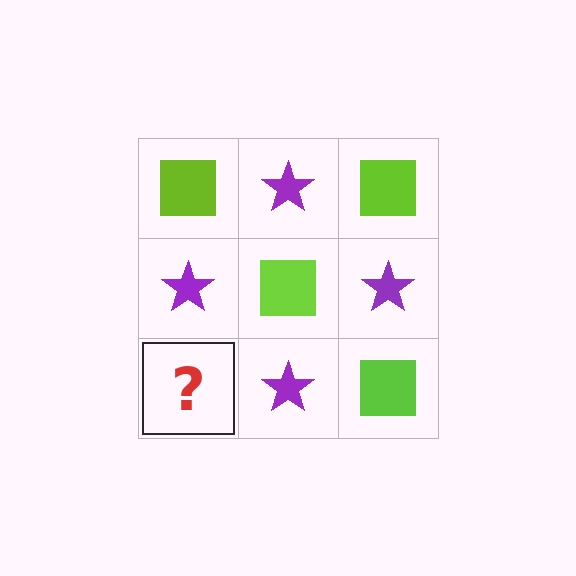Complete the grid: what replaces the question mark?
The question mark should be replaced with a lime square.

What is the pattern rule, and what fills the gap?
The rule is that it alternates lime square and purple star in a checkerboard pattern. The gap should be filled with a lime square.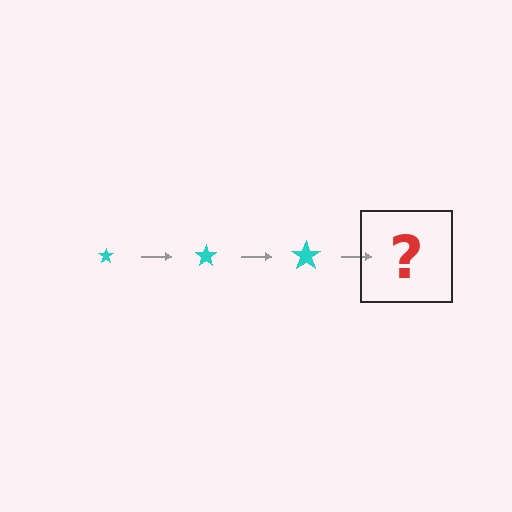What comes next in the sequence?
The next element should be a cyan star, larger than the previous one.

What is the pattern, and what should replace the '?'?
The pattern is that the star gets progressively larger each step. The '?' should be a cyan star, larger than the previous one.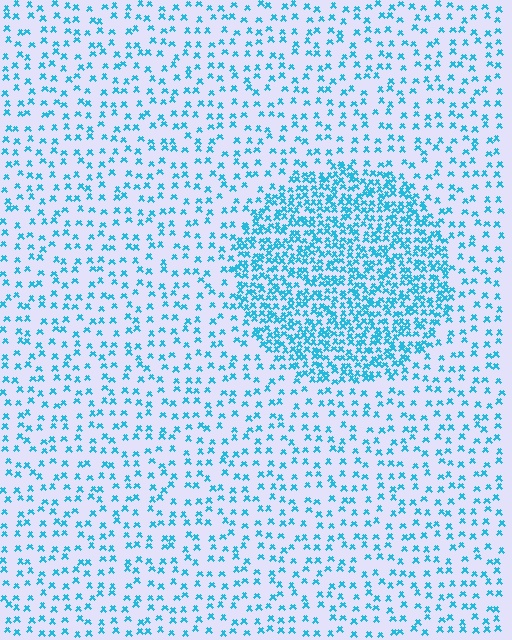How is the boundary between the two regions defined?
The boundary is defined by a change in element density (approximately 2.7x ratio). All elements are the same color, size, and shape.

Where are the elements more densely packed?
The elements are more densely packed inside the circle boundary.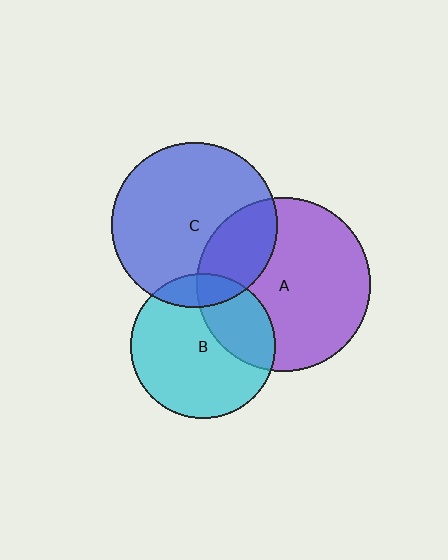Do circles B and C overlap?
Yes.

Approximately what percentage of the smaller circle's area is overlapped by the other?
Approximately 15%.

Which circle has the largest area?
Circle A (purple).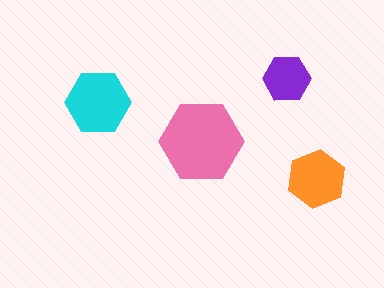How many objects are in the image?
There are 4 objects in the image.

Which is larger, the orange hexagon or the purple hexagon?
The orange one.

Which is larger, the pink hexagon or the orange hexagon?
The pink one.